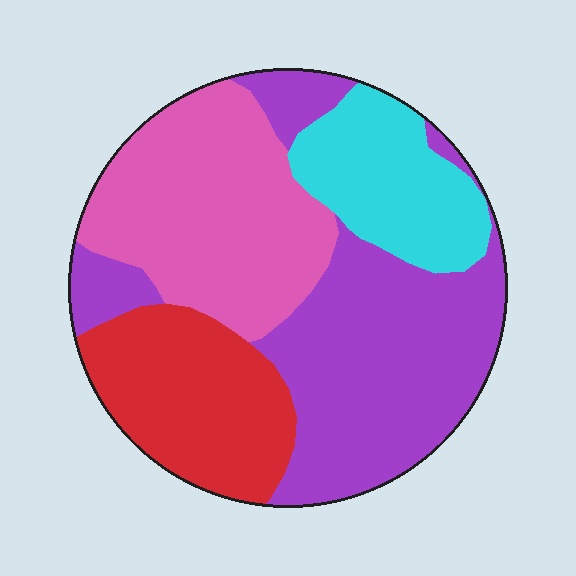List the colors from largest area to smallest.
From largest to smallest: purple, pink, red, cyan.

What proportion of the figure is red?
Red covers 20% of the figure.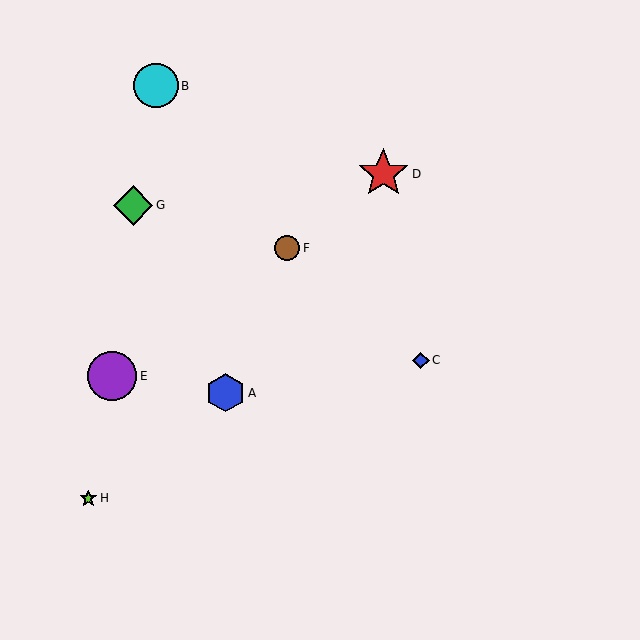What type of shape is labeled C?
Shape C is a blue diamond.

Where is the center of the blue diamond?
The center of the blue diamond is at (421, 360).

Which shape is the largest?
The red star (labeled D) is the largest.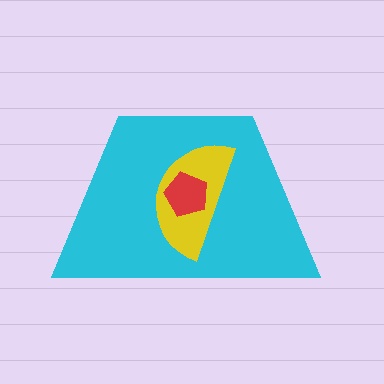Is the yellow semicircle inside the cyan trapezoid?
Yes.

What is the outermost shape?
The cyan trapezoid.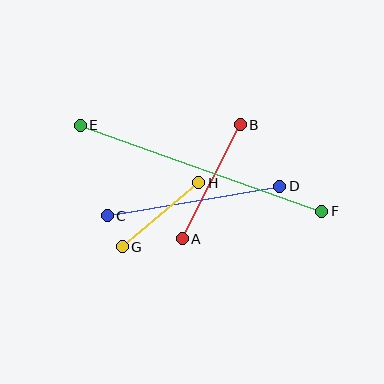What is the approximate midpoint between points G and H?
The midpoint is at approximately (160, 215) pixels.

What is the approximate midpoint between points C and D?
The midpoint is at approximately (193, 201) pixels.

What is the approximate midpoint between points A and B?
The midpoint is at approximately (211, 182) pixels.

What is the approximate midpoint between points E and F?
The midpoint is at approximately (201, 168) pixels.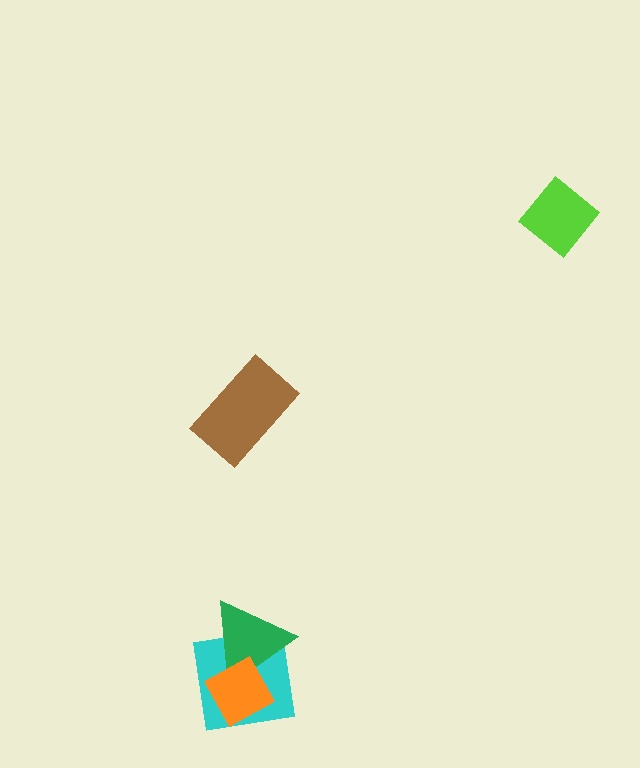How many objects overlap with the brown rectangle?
0 objects overlap with the brown rectangle.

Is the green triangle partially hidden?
Yes, it is partially covered by another shape.